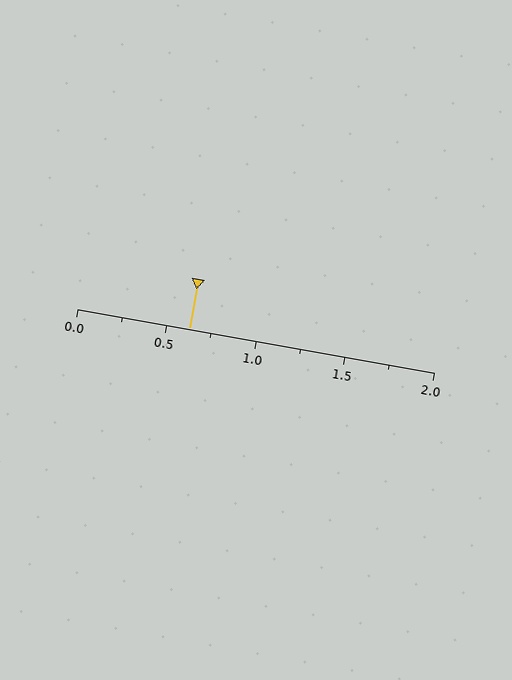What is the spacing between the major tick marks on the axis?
The major ticks are spaced 0.5 apart.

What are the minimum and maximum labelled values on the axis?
The axis runs from 0.0 to 2.0.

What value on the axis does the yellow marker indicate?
The marker indicates approximately 0.62.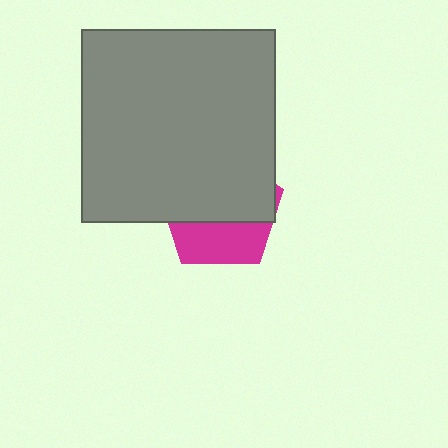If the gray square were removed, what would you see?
You would see the complete magenta pentagon.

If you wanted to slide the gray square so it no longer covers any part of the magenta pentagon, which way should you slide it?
Slide it up — that is the most direct way to separate the two shapes.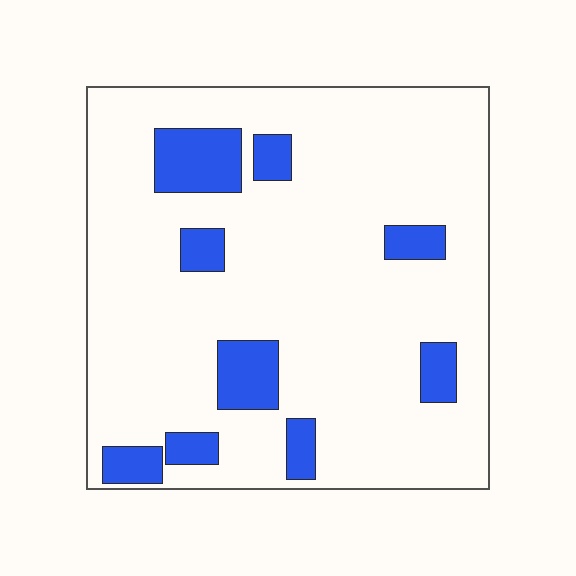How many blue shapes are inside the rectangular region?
9.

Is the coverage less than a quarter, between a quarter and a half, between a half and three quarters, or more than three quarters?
Less than a quarter.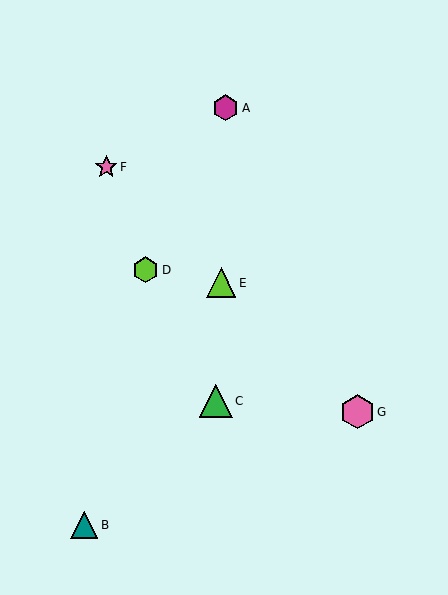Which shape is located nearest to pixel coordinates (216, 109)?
The magenta hexagon (labeled A) at (226, 108) is nearest to that location.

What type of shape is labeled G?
Shape G is a pink hexagon.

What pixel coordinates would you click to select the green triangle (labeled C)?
Click at (216, 401) to select the green triangle C.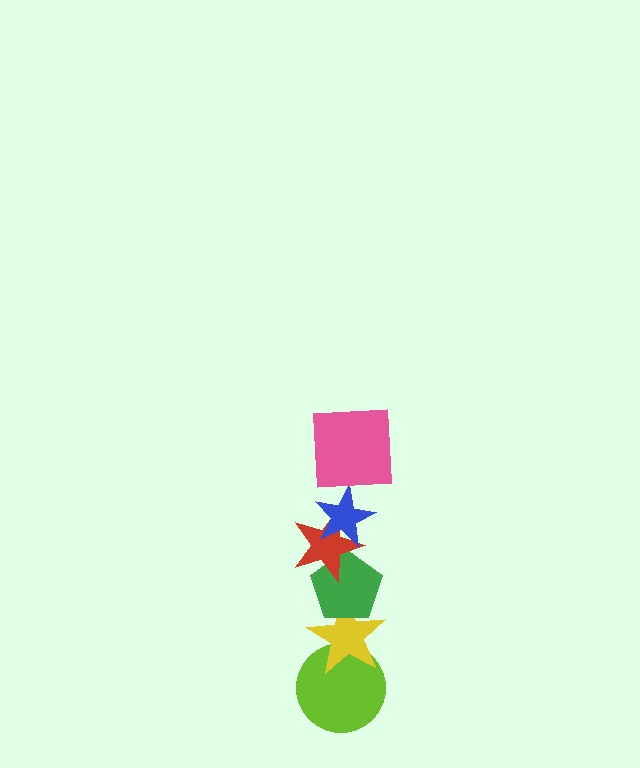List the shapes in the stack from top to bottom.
From top to bottom: the pink square, the blue star, the red star, the green pentagon, the yellow star, the lime circle.